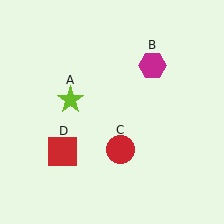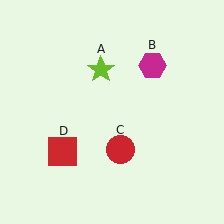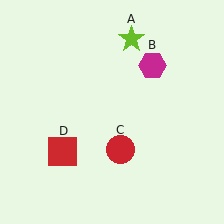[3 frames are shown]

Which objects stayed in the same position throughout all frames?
Magenta hexagon (object B) and red circle (object C) and red square (object D) remained stationary.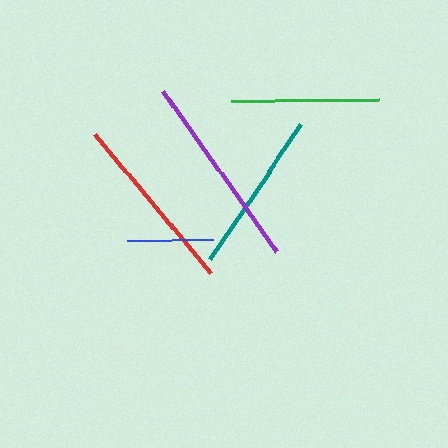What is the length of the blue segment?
The blue segment is approximately 86 pixels long.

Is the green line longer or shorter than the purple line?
The purple line is longer than the green line.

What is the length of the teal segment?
The teal segment is approximately 163 pixels long.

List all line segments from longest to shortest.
From longest to shortest: purple, red, teal, green, blue.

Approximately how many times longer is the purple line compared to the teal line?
The purple line is approximately 1.2 times the length of the teal line.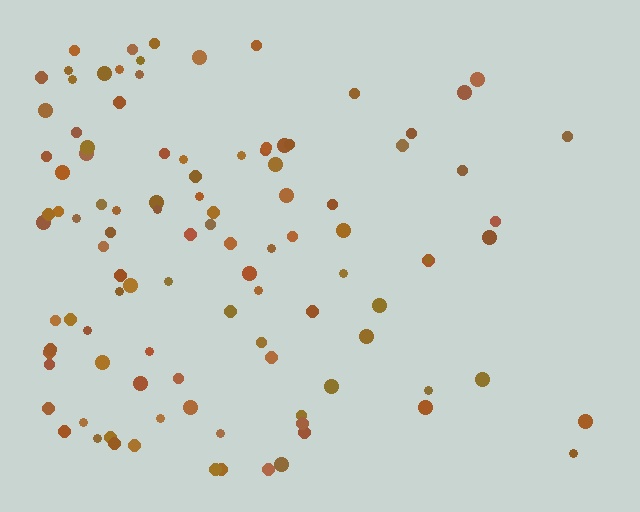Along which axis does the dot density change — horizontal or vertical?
Horizontal.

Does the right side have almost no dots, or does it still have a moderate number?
Still a moderate number, just noticeably fewer than the left.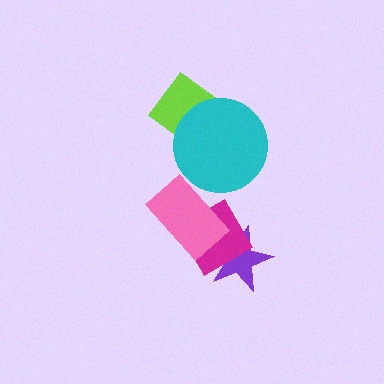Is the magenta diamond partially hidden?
Yes, it is partially covered by another shape.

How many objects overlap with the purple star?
1 object overlaps with the purple star.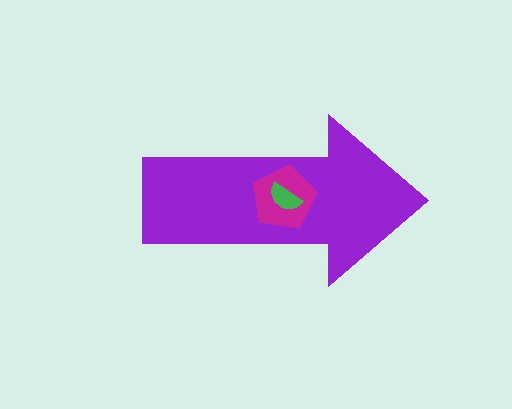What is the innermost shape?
The green semicircle.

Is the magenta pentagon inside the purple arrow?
Yes.